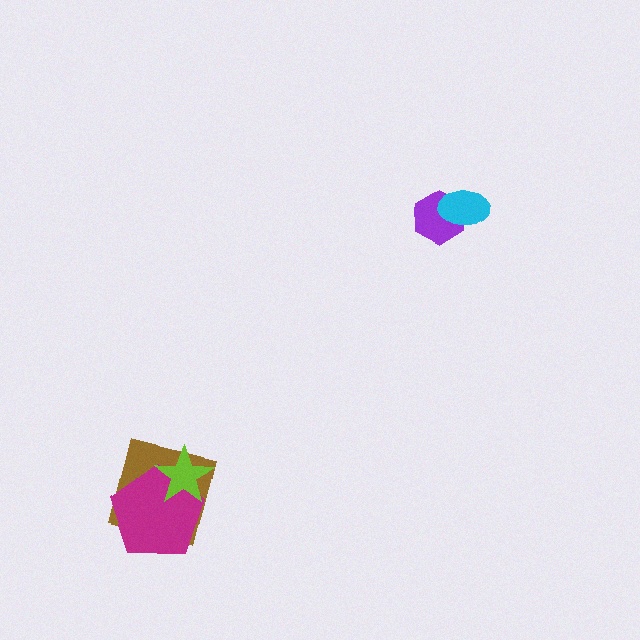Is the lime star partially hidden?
No, no other shape covers it.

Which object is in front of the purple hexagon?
The cyan ellipse is in front of the purple hexagon.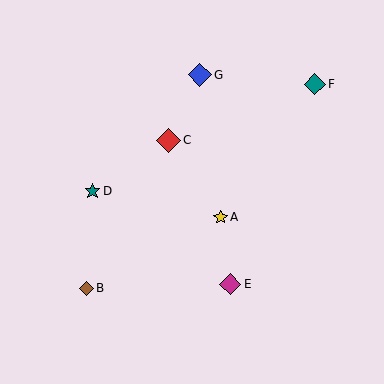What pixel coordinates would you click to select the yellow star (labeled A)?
Click at (220, 217) to select the yellow star A.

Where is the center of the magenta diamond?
The center of the magenta diamond is at (230, 284).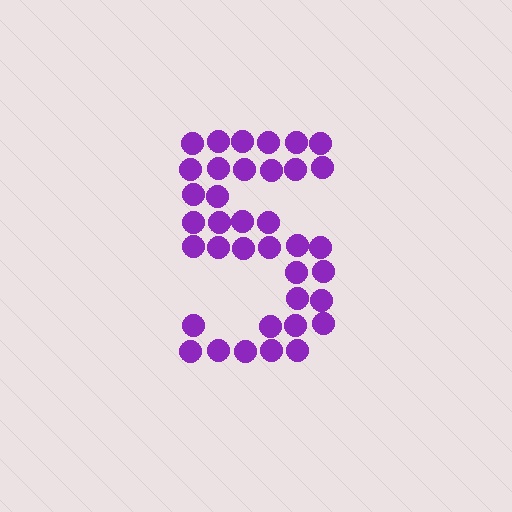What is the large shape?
The large shape is the digit 5.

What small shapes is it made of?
It is made of small circles.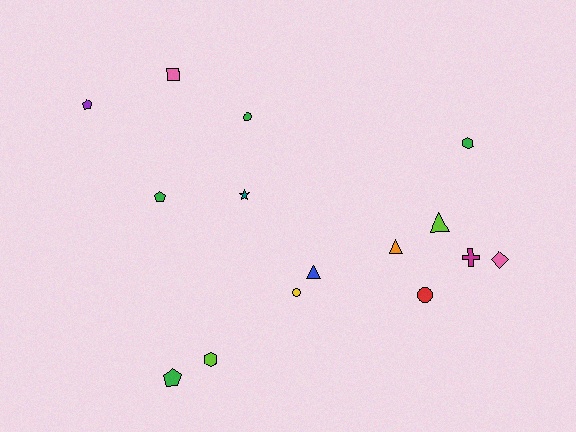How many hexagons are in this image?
There are 2 hexagons.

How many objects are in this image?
There are 15 objects.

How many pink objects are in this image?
There are 2 pink objects.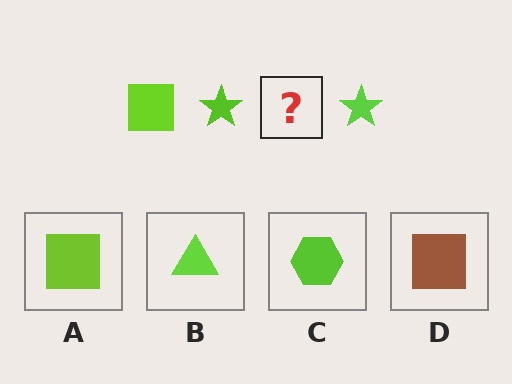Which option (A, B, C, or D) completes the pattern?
A.